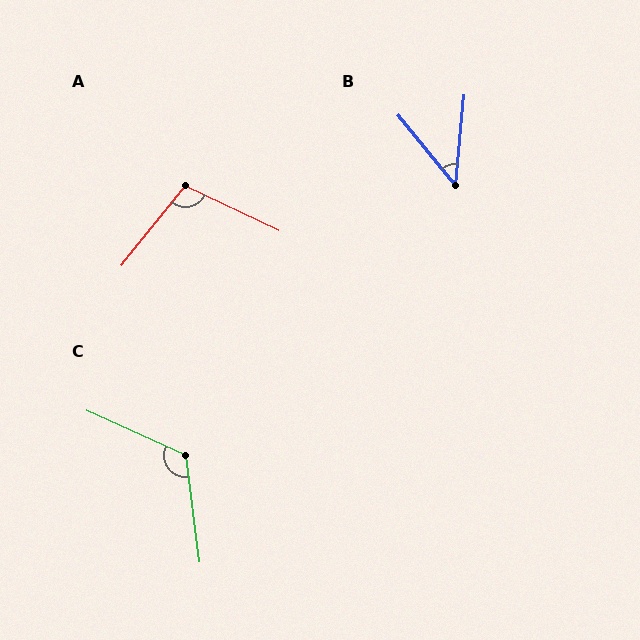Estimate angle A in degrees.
Approximately 103 degrees.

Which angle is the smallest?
B, at approximately 45 degrees.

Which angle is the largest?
C, at approximately 121 degrees.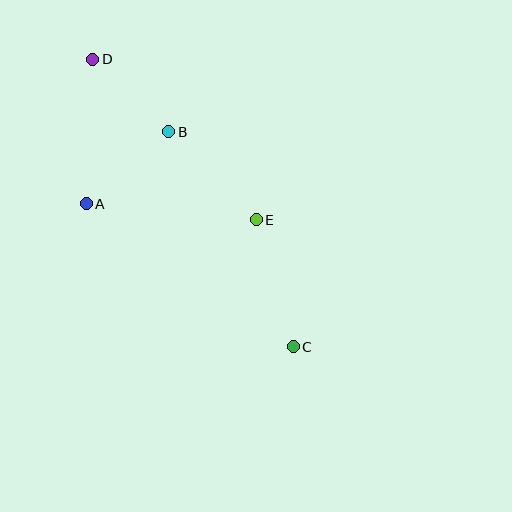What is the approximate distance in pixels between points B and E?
The distance between B and E is approximately 124 pixels.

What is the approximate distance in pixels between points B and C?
The distance between B and C is approximately 248 pixels.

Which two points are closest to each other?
Points B and D are closest to each other.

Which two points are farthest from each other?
Points C and D are farthest from each other.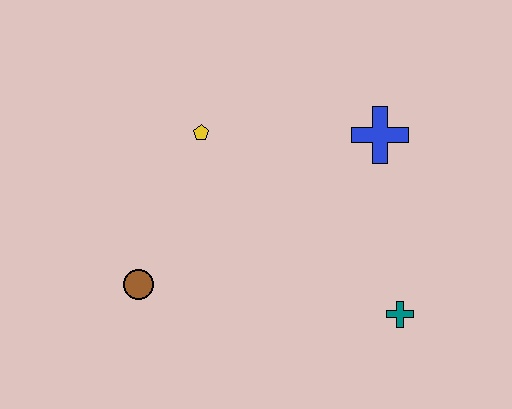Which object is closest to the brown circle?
The yellow pentagon is closest to the brown circle.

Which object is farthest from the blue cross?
The brown circle is farthest from the blue cross.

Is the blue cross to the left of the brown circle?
No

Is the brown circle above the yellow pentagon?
No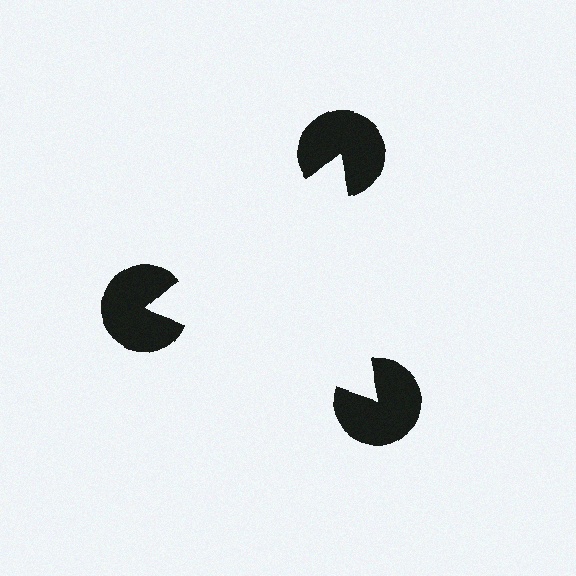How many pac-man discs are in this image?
There are 3 — one at each vertex of the illusory triangle.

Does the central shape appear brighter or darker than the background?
It typically appears slightly brighter than the background, even though no actual brightness change is drawn.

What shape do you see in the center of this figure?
An illusory triangle — its edges are inferred from the aligned wedge cuts in the pac-man discs, not physically drawn.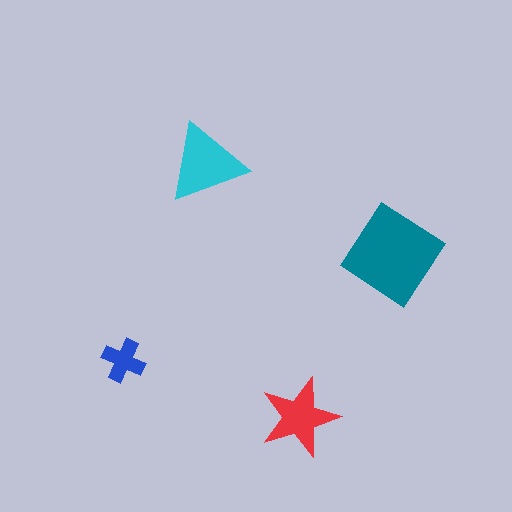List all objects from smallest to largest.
The blue cross, the red star, the cyan triangle, the teal diamond.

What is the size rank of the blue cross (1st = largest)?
4th.